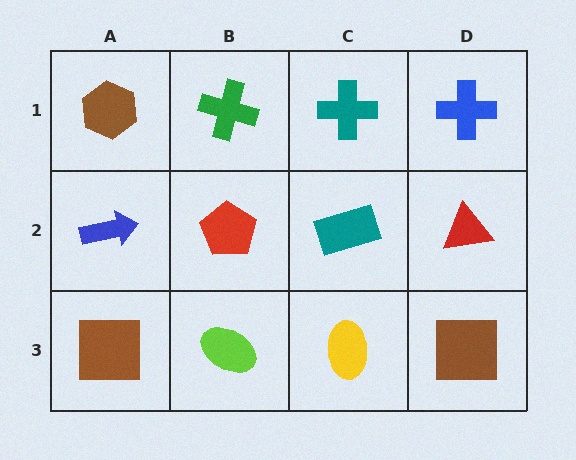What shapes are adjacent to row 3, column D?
A red triangle (row 2, column D), a yellow ellipse (row 3, column C).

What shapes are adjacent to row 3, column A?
A blue arrow (row 2, column A), a lime ellipse (row 3, column B).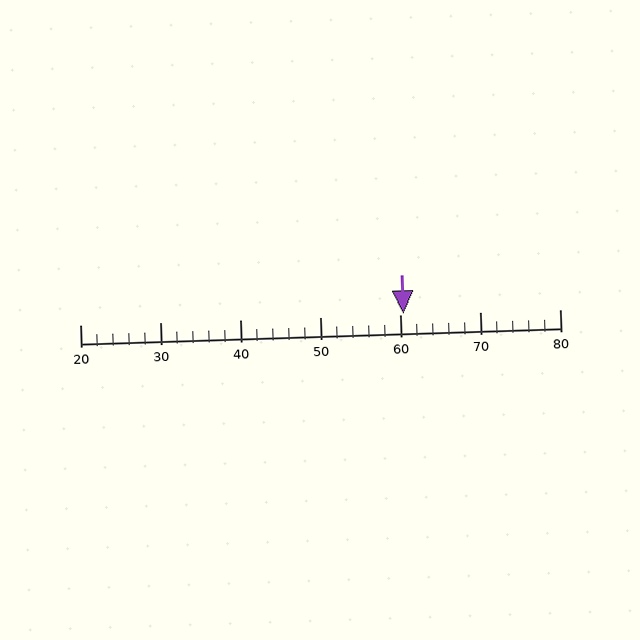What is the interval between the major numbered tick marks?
The major tick marks are spaced 10 units apart.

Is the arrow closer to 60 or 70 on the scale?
The arrow is closer to 60.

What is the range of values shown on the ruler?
The ruler shows values from 20 to 80.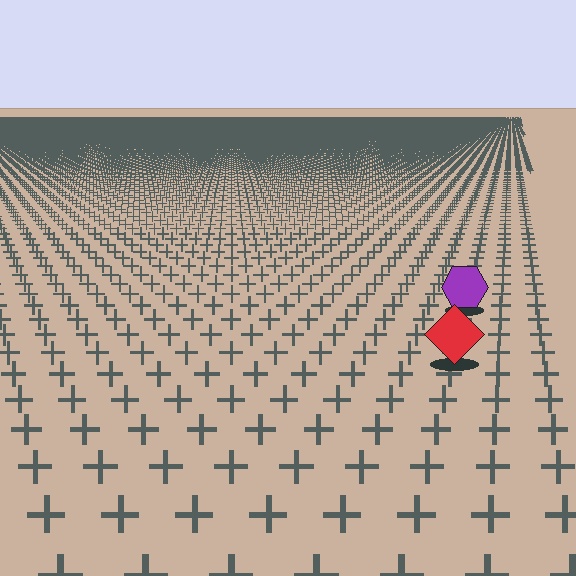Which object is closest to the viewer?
The red diamond is closest. The texture marks near it are larger and more spread out.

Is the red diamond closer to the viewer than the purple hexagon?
Yes. The red diamond is closer — you can tell from the texture gradient: the ground texture is coarser near it.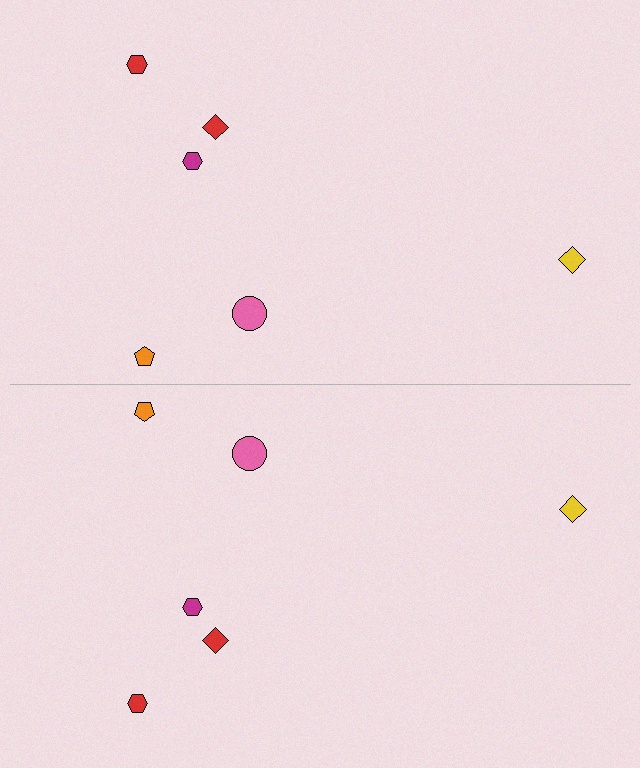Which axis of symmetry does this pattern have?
The pattern has a horizontal axis of symmetry running through the center of the image.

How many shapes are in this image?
There are 12 shapes in this image.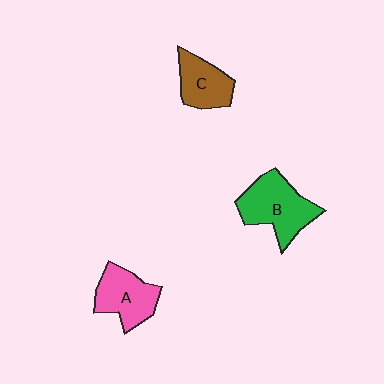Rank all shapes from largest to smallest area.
From largest to smallest: B (green), A (pink), C (brown).